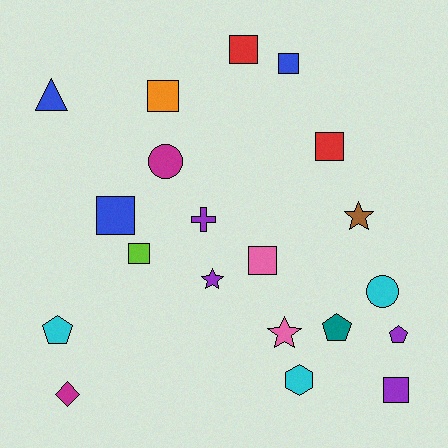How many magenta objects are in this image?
There are 2 magenta objects.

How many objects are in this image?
There are 20 objects.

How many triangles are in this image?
There is 1 triangle.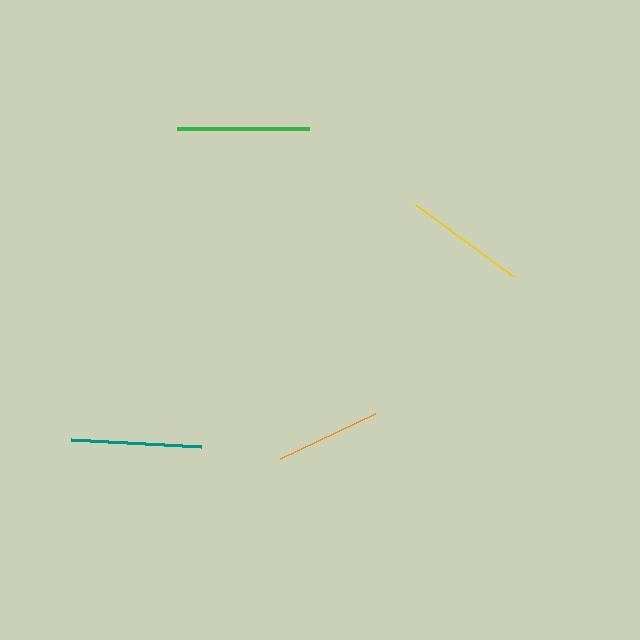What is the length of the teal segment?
The teal segment is approximately 131 pixels long.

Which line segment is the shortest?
The orange line is the shortest at approximately 105 pixels.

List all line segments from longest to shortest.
From longest to shortest: green, teal, yellow, orange.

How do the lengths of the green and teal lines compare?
The green and teal lines are approximately the same length.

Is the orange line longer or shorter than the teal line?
The teal line is longer than the orange line.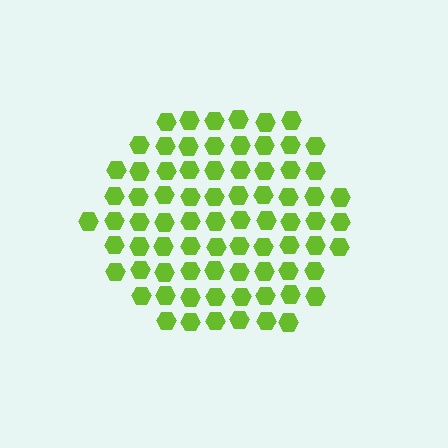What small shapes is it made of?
It is made of small hexagons.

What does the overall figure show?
The overall figure shows a hexagon.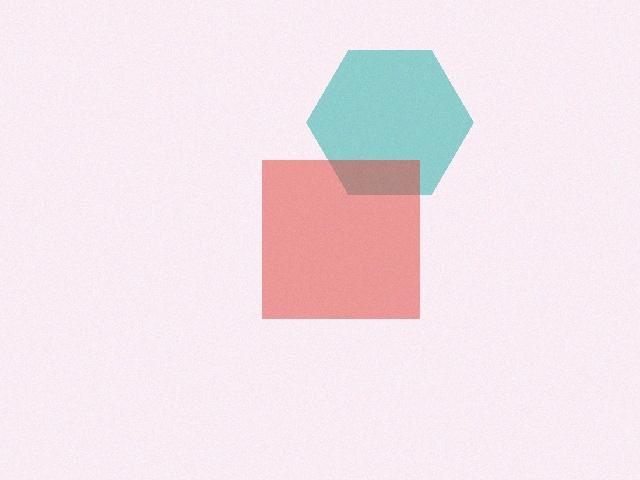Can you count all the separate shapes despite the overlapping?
Yes, there are 2 separate shapes.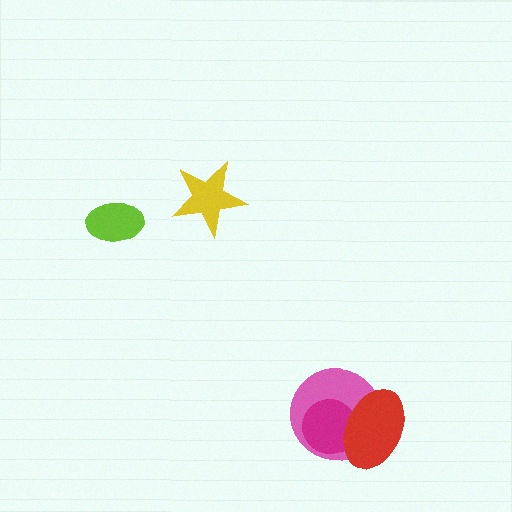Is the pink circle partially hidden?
Yes, it is partially covered by another shape.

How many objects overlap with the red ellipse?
2 objects overlap with the red ellipse.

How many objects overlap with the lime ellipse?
0 objects overlap with the lime ellipse.